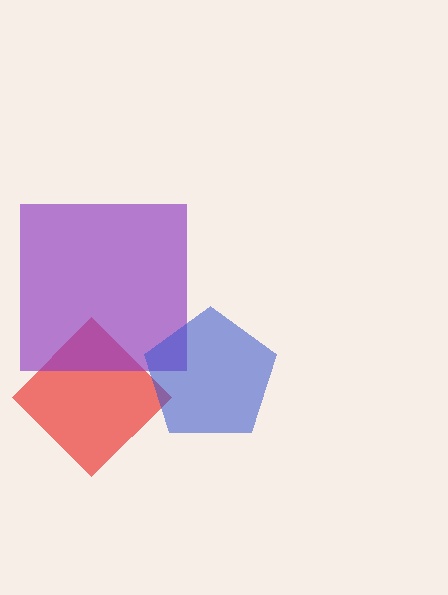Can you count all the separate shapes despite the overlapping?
Yes, there are 3 separate shapes.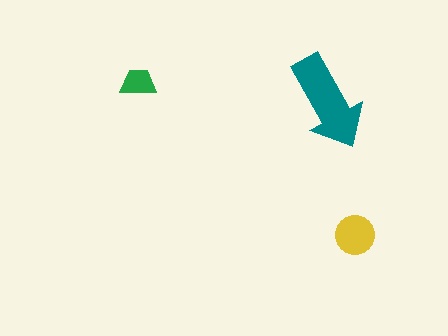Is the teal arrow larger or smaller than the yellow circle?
Larger.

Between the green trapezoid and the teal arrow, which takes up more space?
The teal arrow.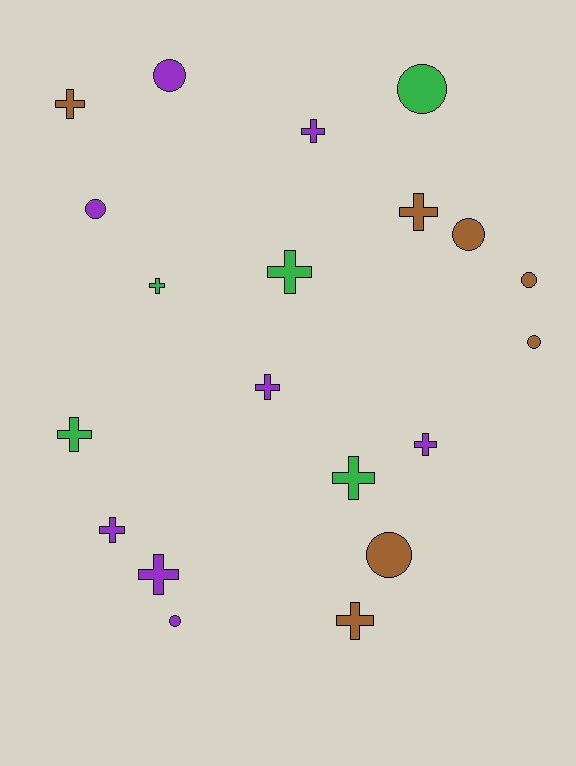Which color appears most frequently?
Purple, with 8 objects.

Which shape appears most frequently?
Cross, with 12 objects.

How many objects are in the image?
There are 20 objects.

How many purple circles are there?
There are 3 purple circles.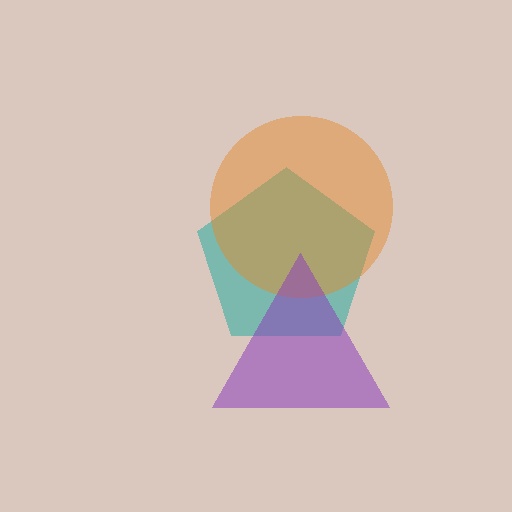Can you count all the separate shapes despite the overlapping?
Yes, there are 3 separate shapes.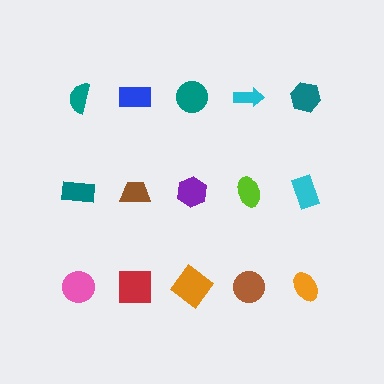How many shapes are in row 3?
5 shapes.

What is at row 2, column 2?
A brown trapezoid.